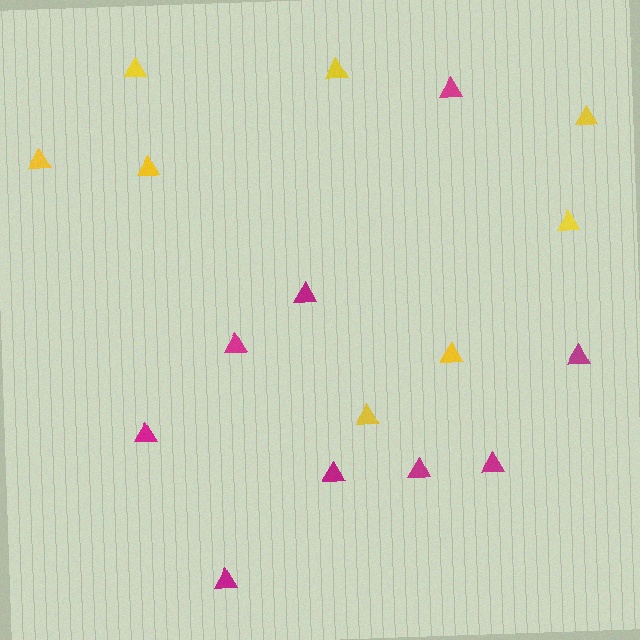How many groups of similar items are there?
There are 2 groups: one group of magenta triangles (9) and one group of yellow triangles (8).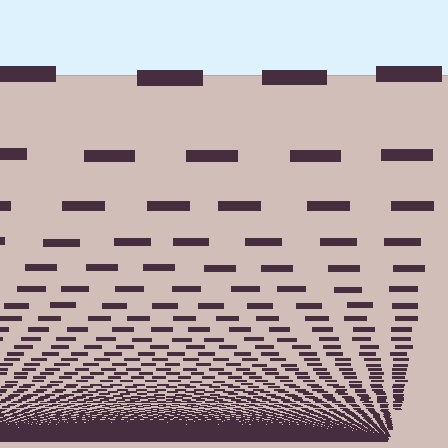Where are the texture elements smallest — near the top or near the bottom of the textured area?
Near the bottom.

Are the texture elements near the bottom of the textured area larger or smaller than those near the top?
Smaller. The gradient is inverted — elements near the bottom are smaller and denser.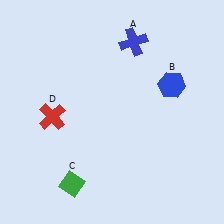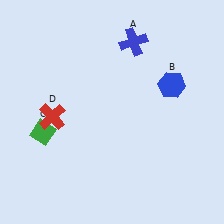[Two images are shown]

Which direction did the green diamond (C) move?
The green diamond (C) moved up.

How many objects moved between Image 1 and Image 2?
1 object moved between the two images.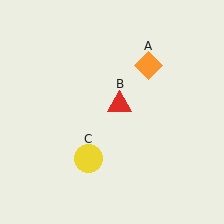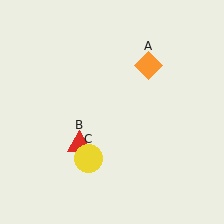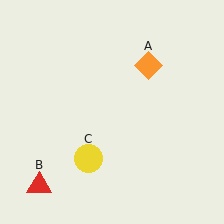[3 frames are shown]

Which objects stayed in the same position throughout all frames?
Orange diamond (object A) and yellow circle (object C) remained stationary.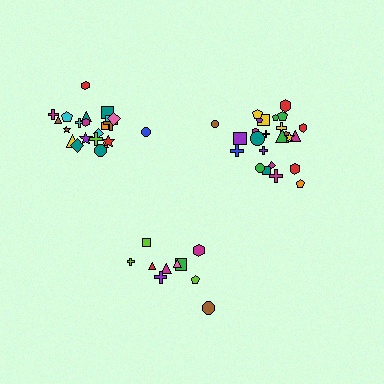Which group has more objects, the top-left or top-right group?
The top-right group.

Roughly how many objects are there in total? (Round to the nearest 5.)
Roughly 55 objects in total.